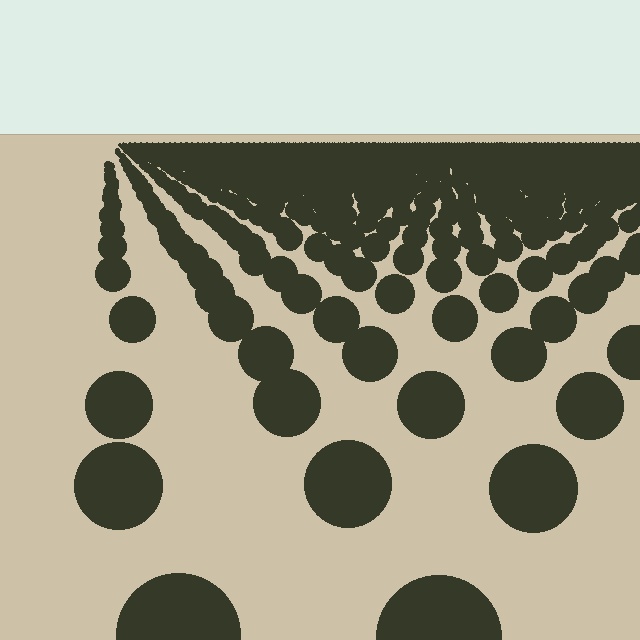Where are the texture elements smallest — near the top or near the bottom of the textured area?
Near the top.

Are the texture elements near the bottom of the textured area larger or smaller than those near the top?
Larger. Near the bottom, elements are closer to the viewer and appear at a bigger on-screen size.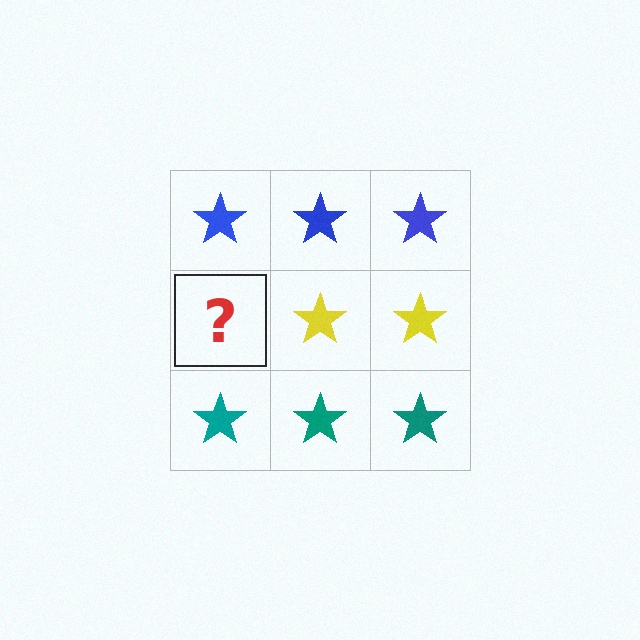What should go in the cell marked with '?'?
The missing cell should contain a yellow star.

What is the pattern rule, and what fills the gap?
The rule is that each row has a consistent color. The gap should be filled with a yellow star.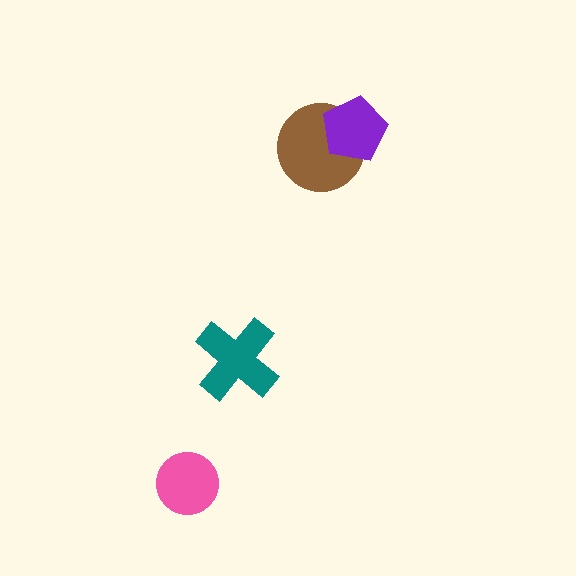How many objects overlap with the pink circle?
0 objects overlap with the pink circle.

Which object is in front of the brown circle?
The purple pentagon is in front of the brown circle.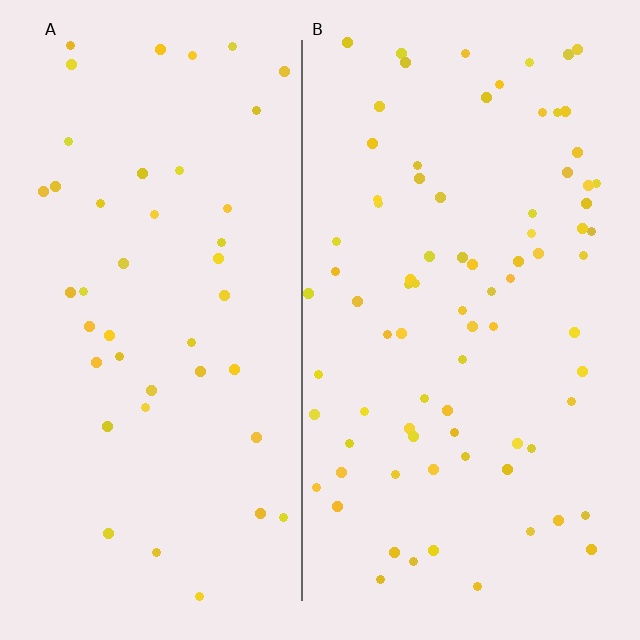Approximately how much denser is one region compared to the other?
Approximately 1.9× — region B over region A.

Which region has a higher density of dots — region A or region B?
B (the right).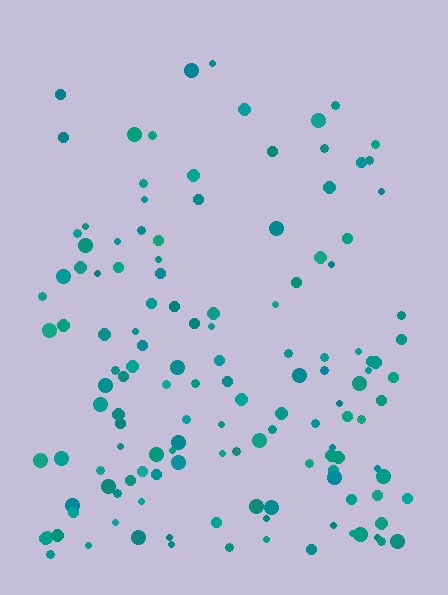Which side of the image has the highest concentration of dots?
The bottom.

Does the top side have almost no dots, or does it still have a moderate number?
Still a moderate number, just noticeably fewer than the bottom.